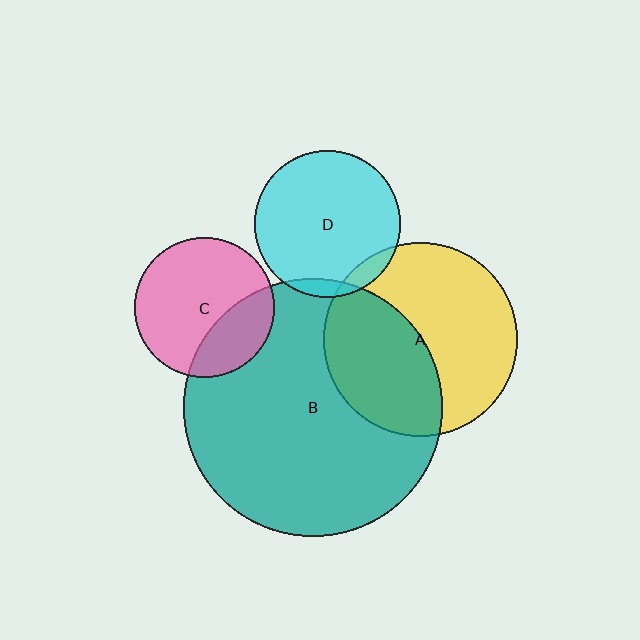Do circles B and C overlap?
Yes.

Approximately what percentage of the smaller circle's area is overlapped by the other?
Approximately 30%.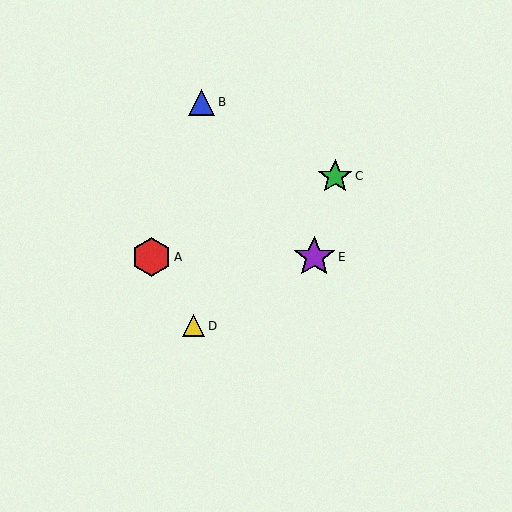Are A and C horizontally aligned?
No, A is at y≈257 and C is at y≈176.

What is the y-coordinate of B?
Object B is at y≈102.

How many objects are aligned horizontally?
2 objects (A, E) are aligned horizontally.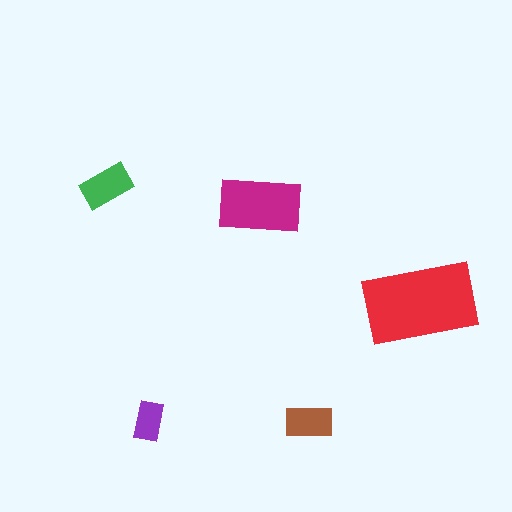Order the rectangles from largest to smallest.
the red one, the magenta one, the green one, the brown one, the purple one.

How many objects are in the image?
There are 5 objects in the image.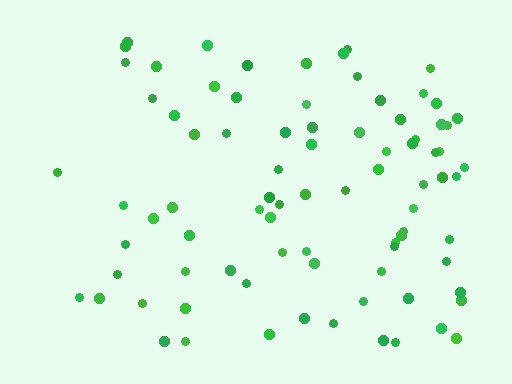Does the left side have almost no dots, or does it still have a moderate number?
Still a moderate number, just noticeably fewer than the right.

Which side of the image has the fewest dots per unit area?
The left.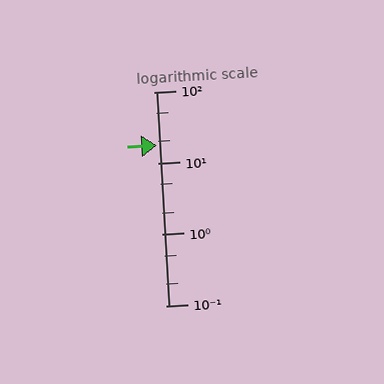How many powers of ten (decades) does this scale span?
The scale spans 3 decades, from 0.1 to 100.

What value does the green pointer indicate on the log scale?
The pointer indicates approximately 18.